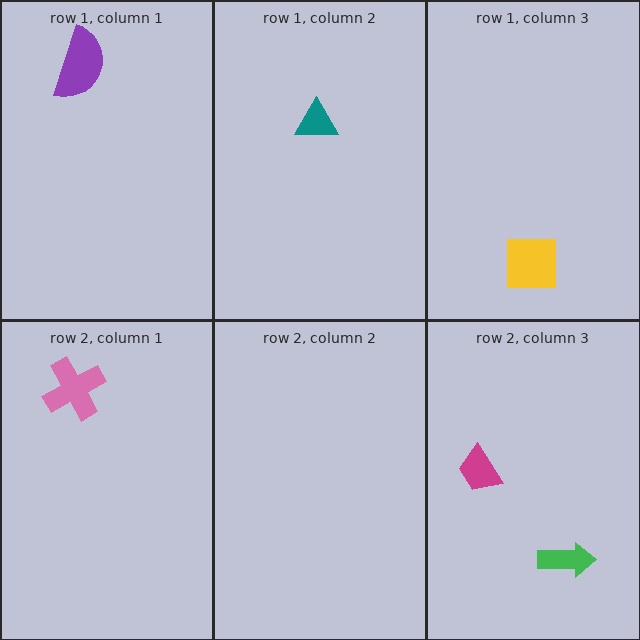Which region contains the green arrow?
The row 2, column 3 region.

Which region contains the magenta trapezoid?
The row 2, column 3 region.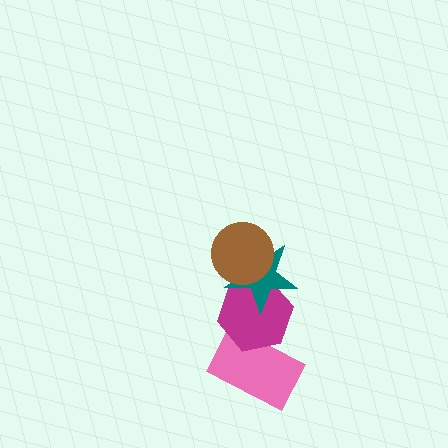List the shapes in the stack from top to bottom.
From top to bottom: the brown circle, the teal star, the magenta hexagon, the pink rectangle.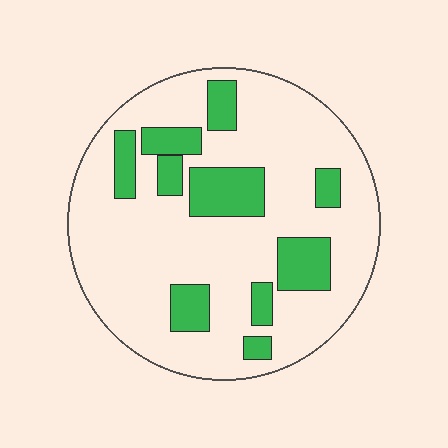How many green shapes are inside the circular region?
10.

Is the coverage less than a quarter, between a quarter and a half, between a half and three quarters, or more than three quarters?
Less than a quarter.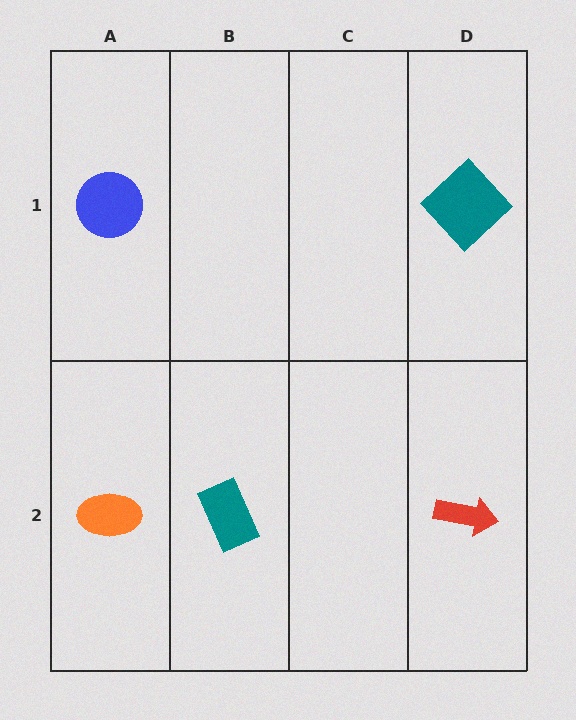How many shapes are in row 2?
3 shapes.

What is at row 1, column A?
A blue circle.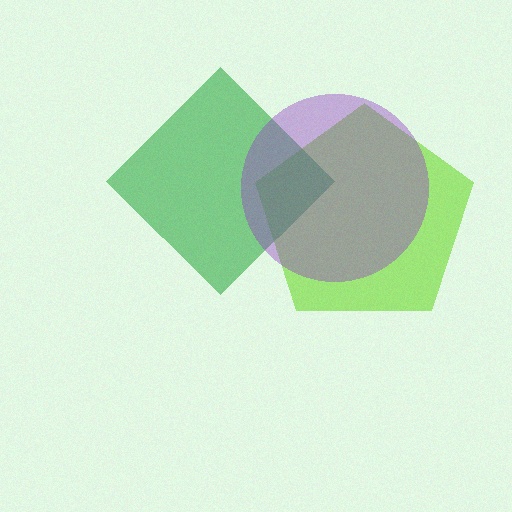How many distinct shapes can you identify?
There are 3 distinct shapes: a lime pentagon, a green diamond, a purple circle.